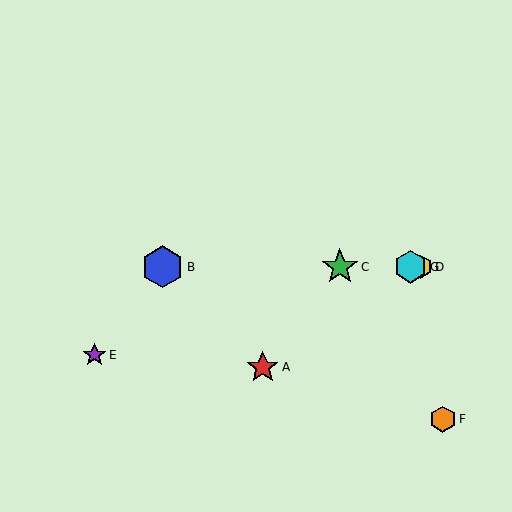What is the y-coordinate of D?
Object D is at y≈267.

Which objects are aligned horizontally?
Objects B, C, D, G are aligned horizontally.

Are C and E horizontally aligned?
No, C is at y≈267 and E is at y≈355.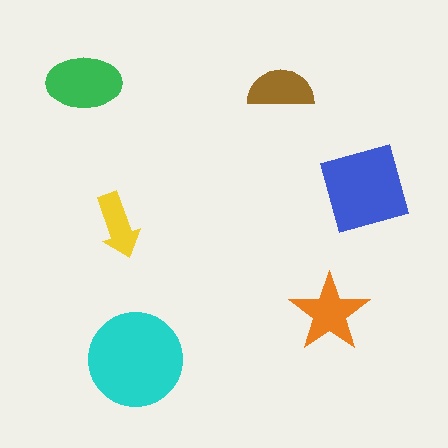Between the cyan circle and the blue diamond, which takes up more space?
The cyan circle.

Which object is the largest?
The cyan circle.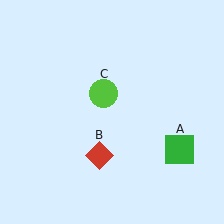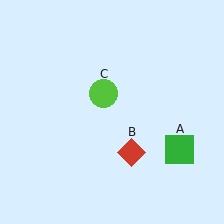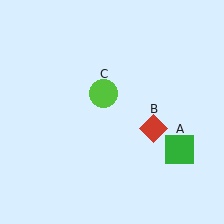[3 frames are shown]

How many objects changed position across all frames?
1 object changed position: red diamond (object B).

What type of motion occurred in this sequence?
The red diamond (object B) rotated counterclockwise around the center of the scene.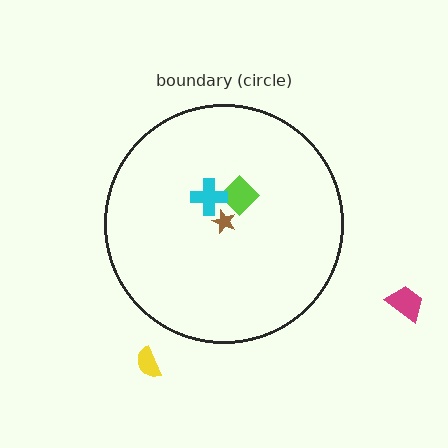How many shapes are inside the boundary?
3 inside, 2 outside.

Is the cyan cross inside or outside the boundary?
Inside.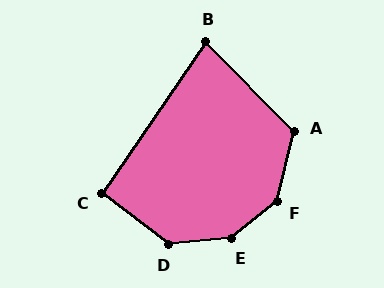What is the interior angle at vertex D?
Approximately 138 degrees (obtuse).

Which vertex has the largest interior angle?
E, at approximately 145 degrees.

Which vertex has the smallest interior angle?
B, at approximately 79 degrees.